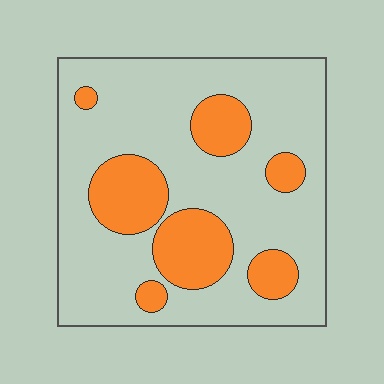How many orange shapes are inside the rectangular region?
7.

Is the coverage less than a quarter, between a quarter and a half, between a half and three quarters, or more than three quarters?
Less than a quarter.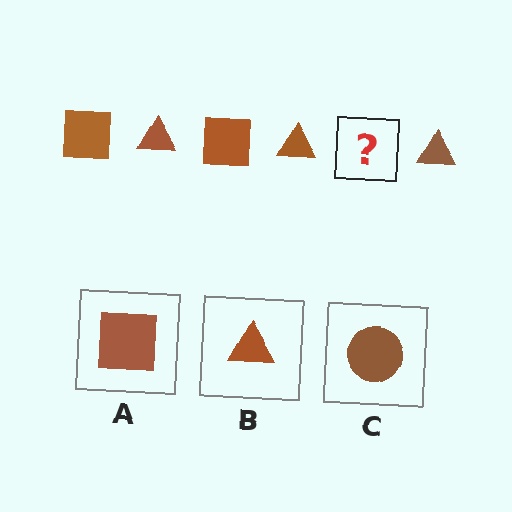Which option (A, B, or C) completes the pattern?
A.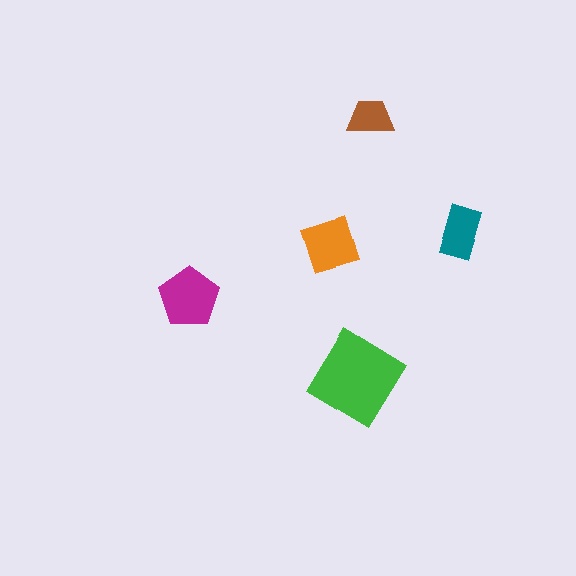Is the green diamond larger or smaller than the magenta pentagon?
Larger.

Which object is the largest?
The green diamond.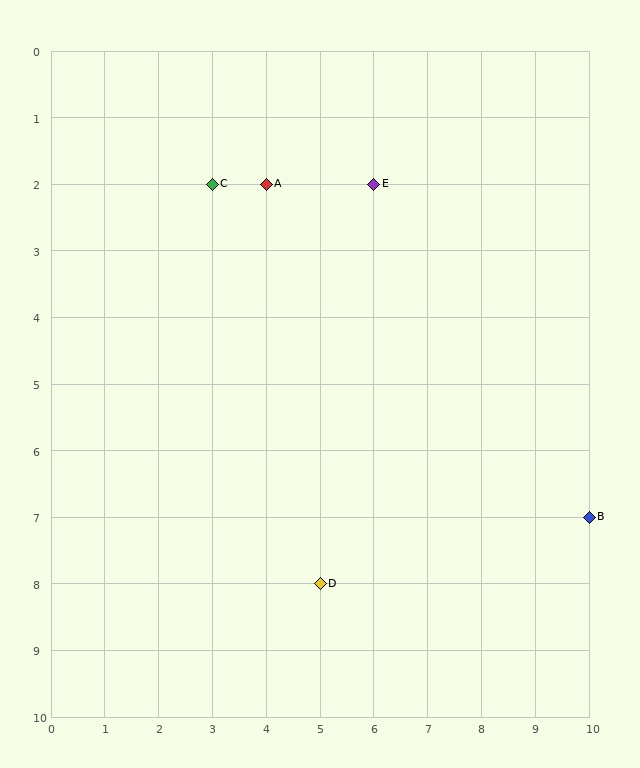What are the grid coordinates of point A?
Point A is at grid coordinates (4, 2).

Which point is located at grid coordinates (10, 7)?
Point B is at (10, 7).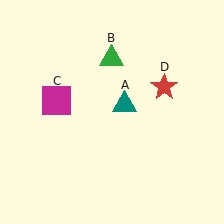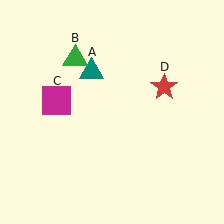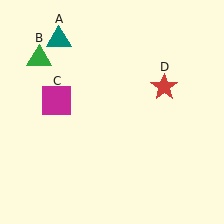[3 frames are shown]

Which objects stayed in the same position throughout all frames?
Magenta square (object C) and red star (object D) remained stationary.